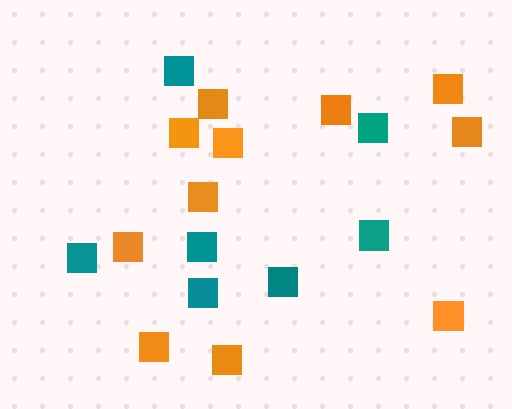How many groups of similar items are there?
There are 2 groups: one group of teal squares (7) and one group of orange squares (11).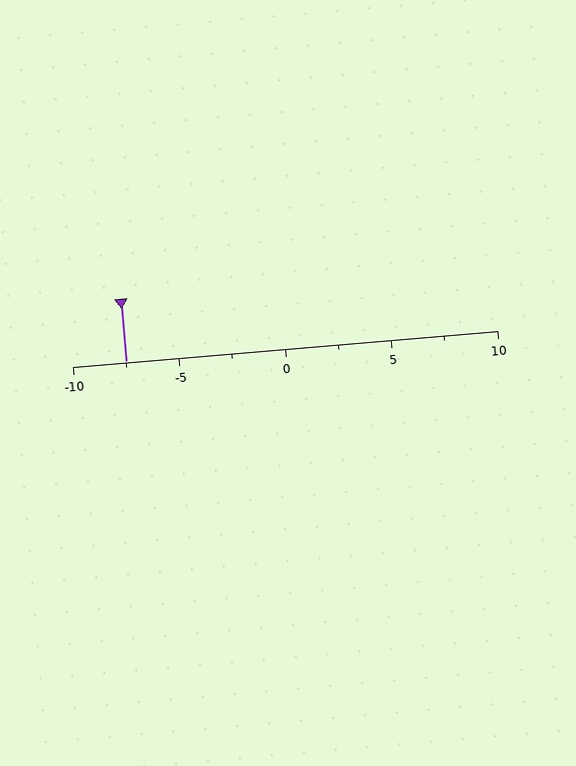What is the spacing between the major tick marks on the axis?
The major ticks are spaced 5 apart.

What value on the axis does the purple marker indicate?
The marker indicates approximately -7.5.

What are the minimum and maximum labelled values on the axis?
The axis runs from -10 to 10.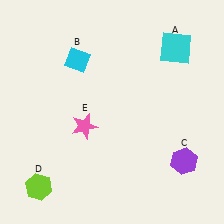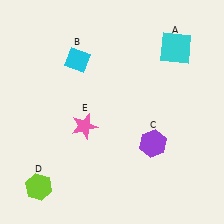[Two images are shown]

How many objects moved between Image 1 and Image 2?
1 object moved between the two images.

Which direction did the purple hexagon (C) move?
The purple hexagon (C) moved left.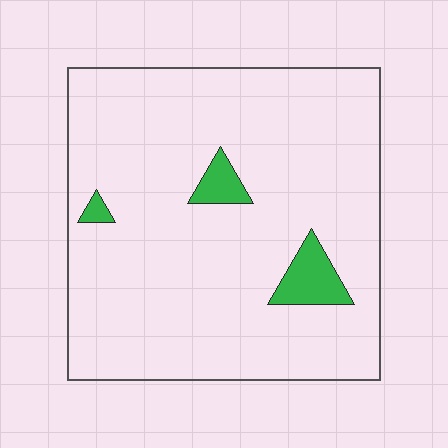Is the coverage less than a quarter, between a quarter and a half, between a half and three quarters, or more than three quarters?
Less than a quarter.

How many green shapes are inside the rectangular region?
3.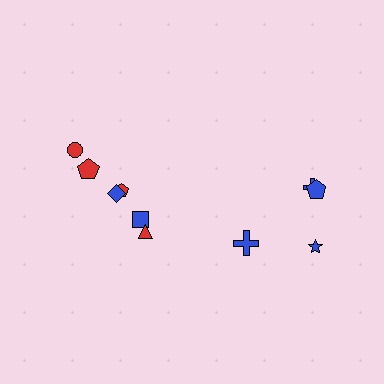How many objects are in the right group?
There are 4 objects.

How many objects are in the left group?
There are 6 objects.